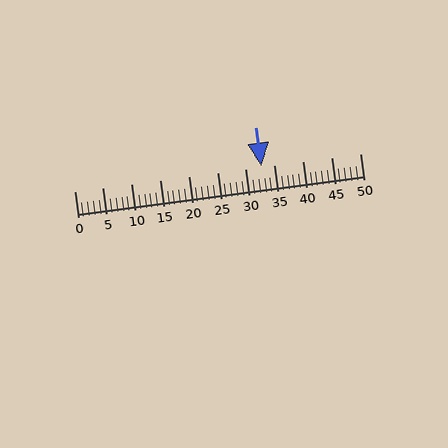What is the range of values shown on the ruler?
The ruler shows values from 0 to 50.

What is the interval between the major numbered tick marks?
The major tick marks are spaced 5 units apart.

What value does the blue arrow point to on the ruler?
The blue arrow points to approximately 33.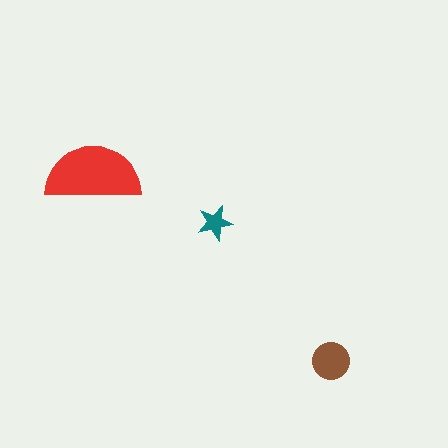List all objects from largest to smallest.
The red semicircle, the brown circle, the teal star.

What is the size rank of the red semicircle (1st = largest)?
1st.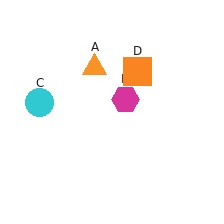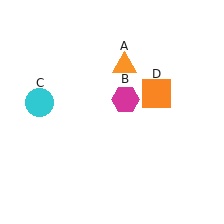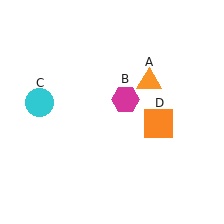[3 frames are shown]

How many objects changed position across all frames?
2 objects changed position: orange triangle (object A), orange square (object D).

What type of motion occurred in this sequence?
The orange triangle (object A), orange square (object D) rotated clockwise around the center of the scene.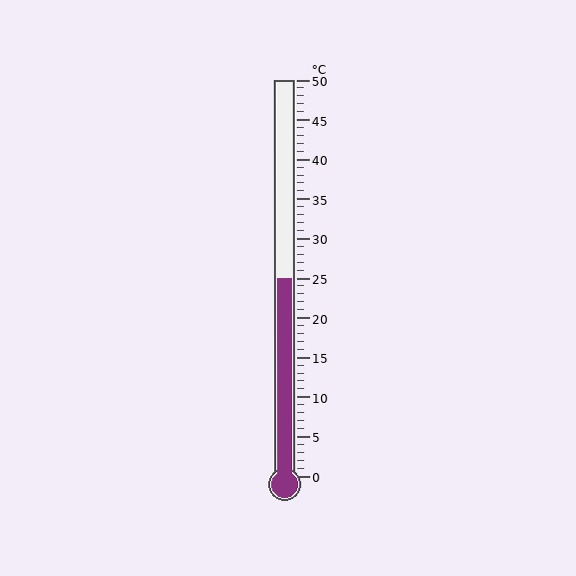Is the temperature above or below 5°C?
The temperature is above 5°C.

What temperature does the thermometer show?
The thermometer shows approximately 25°C.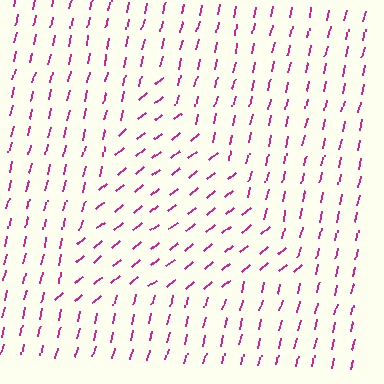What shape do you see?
I see a triangle.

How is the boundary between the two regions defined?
The boundary is defined purely by a change in line orientation (approximately 37 degrees difference). All lines are the same color and thickness.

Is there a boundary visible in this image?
Yes, there is a texture boundary formed by a change in line orientation.